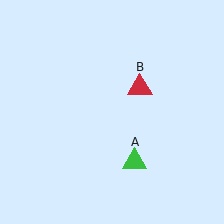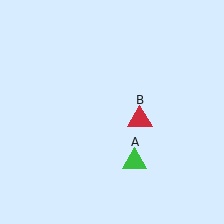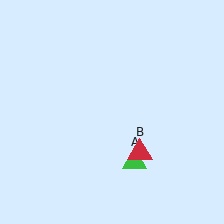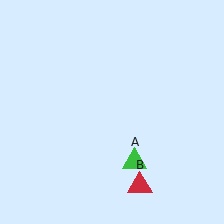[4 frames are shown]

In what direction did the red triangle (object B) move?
The red triangle (object B) moved down.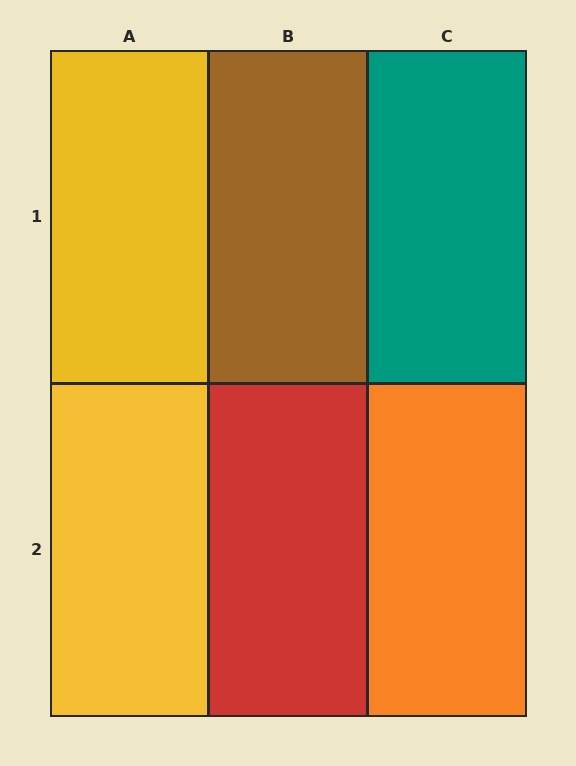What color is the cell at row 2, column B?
Red.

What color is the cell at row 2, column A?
Yellow.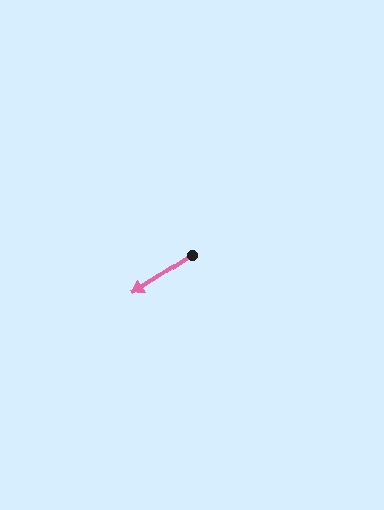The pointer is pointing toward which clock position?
Roughly 8 o'clock.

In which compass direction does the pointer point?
Southwest.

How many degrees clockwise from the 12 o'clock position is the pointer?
Approximately 237 degrees.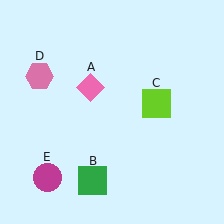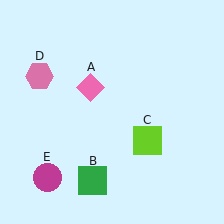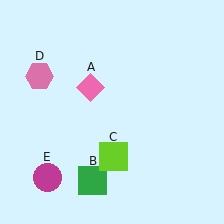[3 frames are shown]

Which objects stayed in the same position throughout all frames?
Pink diamond (object A) and green square (object B) and pink hexagon (object D) and magenta circle (object E) remained stationary.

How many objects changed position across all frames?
1 object changed position: lime square (object C).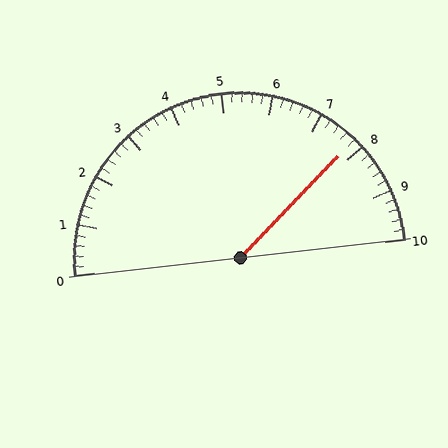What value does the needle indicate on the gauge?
The needle indicates approximately 7.8.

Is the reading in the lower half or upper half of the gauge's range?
The reading is in the upper half of the range (0 to 10).